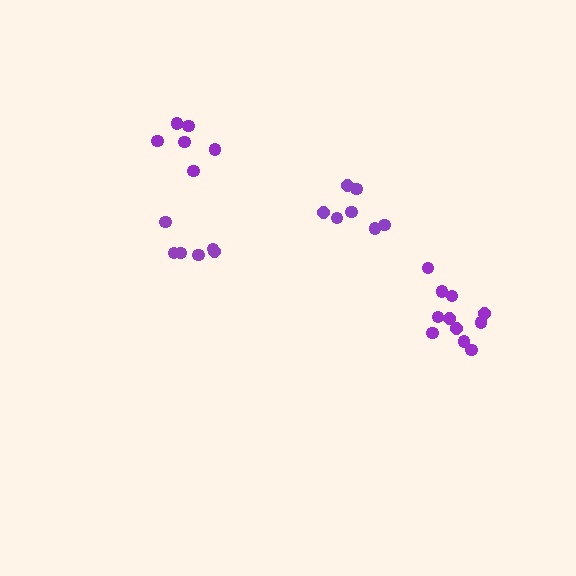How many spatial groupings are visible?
There are 4 spatial groupings.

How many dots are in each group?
Group 1: 6 dots, Group 2: 7 dots, Group 3: 11 dots, Group 4: 6 dots (30 total).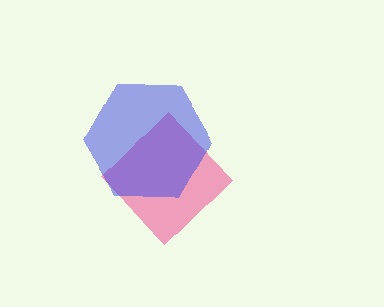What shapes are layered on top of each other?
The layered shapes are: a pink diamond, a blue hexagon.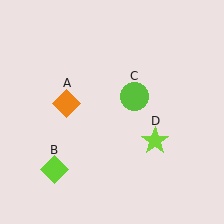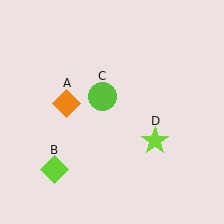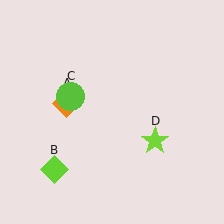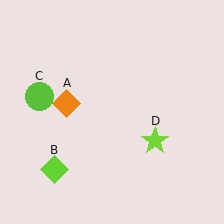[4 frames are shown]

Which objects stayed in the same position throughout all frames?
Orange diamond (object A) and lime diamond (object B) and lime star (object D) remained stationary.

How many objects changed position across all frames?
1 object changed position: lime circle (object C).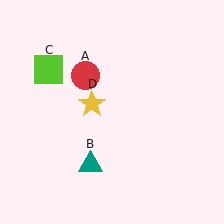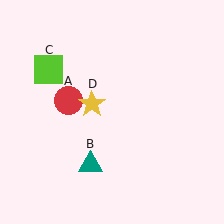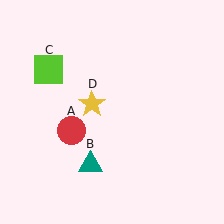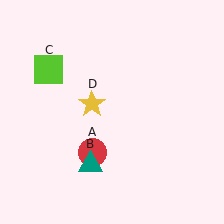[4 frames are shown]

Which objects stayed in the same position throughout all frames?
Teal triangle (object B) and lime square (object C) and yellow star (object D) remained stationary.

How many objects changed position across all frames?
1 object changed position: red circle (object A).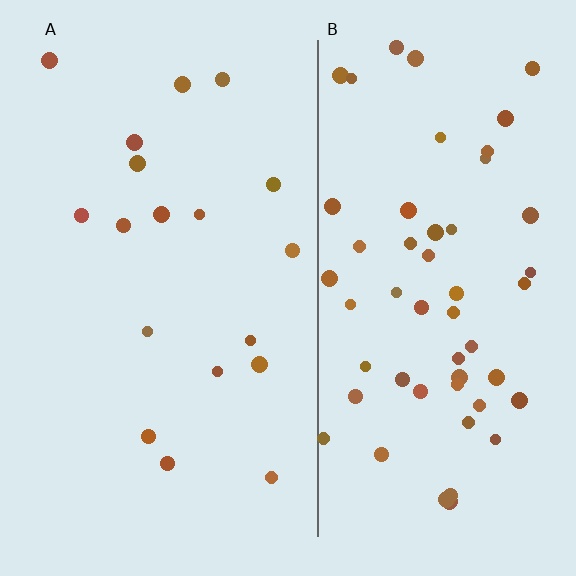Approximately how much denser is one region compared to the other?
Approximately 3.0× — region B over region A.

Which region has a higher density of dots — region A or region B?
B (the right).